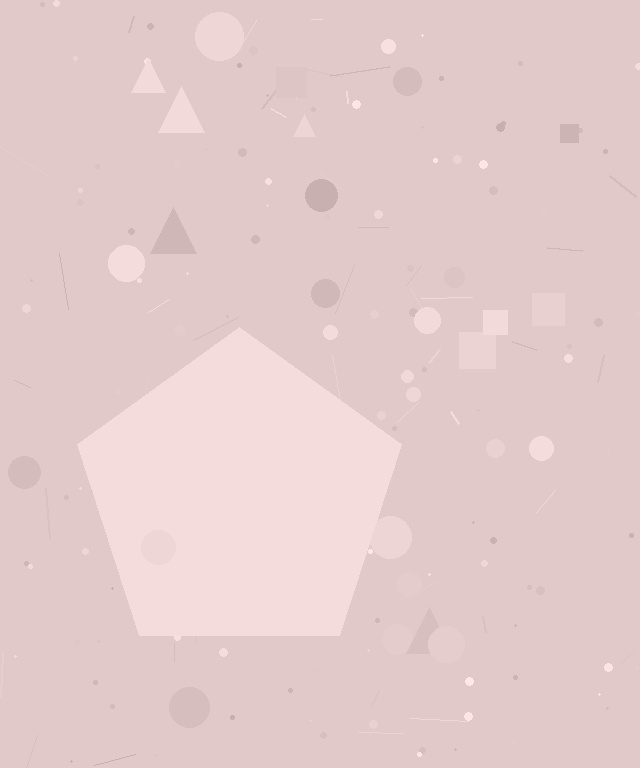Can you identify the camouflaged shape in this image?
The camouflaged shape is a pentagon.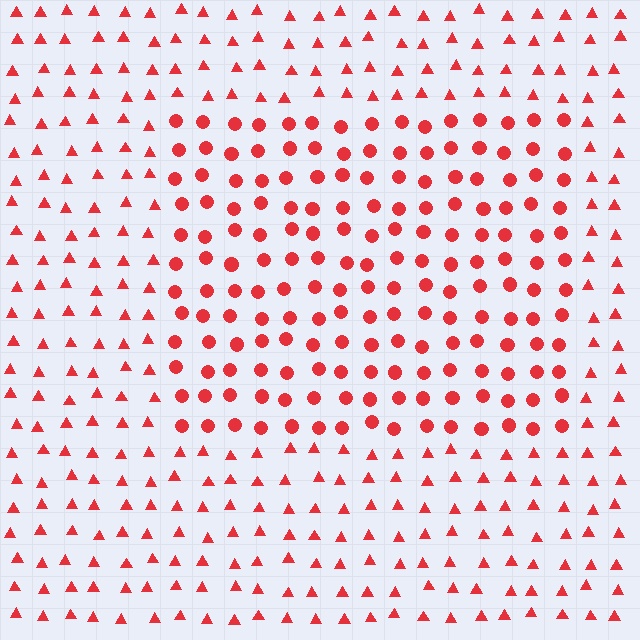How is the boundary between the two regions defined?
The boundary is defined by a change in element shape: circles inside vs. triangles outside. All elements share the same color and spacing.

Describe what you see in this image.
The image is filled with small red elements arranged in a uniform grid. A rectangle-shaped region contains circles, while the surrounding area contains triangles. The boundary is defined purely by the change in element shape.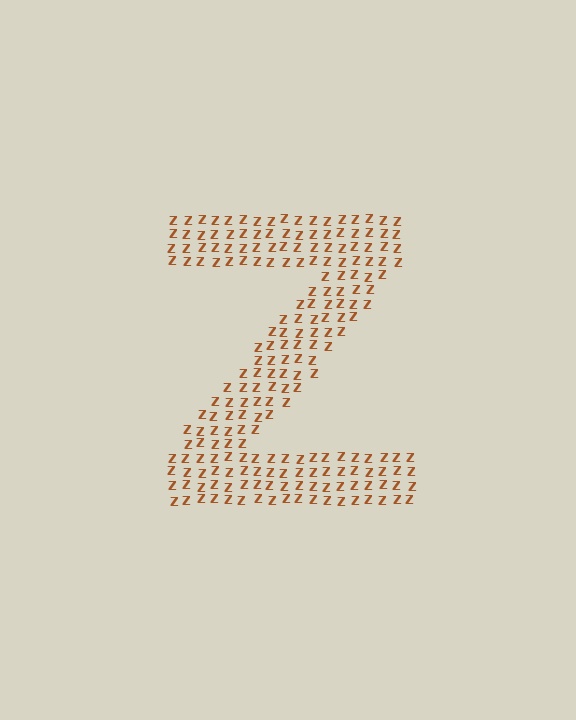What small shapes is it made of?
It is made of small letter Z's.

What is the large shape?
The large shape is the letter Z.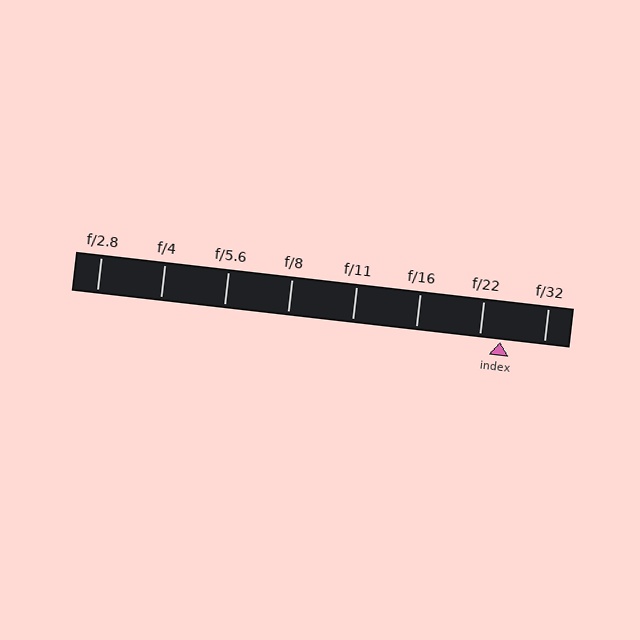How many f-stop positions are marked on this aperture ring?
There are 8 f-stop positions marked.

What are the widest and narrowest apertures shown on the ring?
The widest aperture shown is f/2.8 and the narrowest is f/32.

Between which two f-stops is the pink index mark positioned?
The index mark is between f/22 and f/32.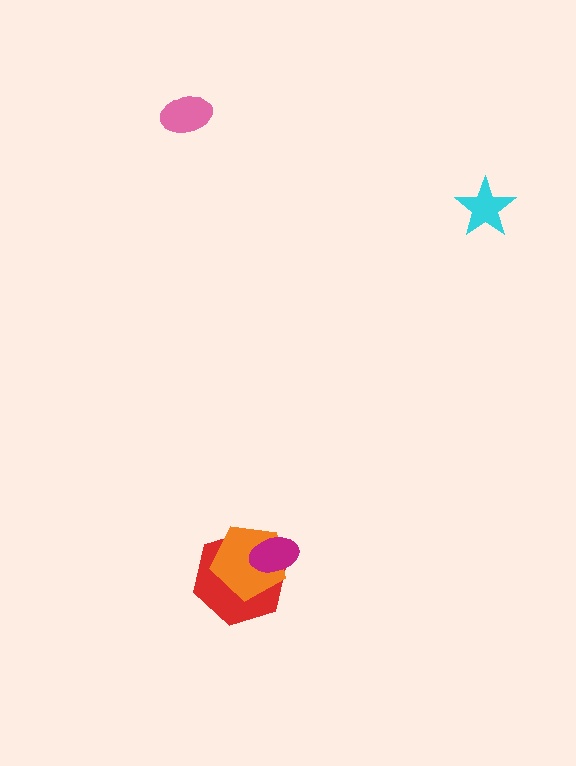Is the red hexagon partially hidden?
Yes, it is partially covered by another shape.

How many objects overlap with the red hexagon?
2 objects overlap with the red hexagon.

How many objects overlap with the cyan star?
0 objects overlap with the cyan star.